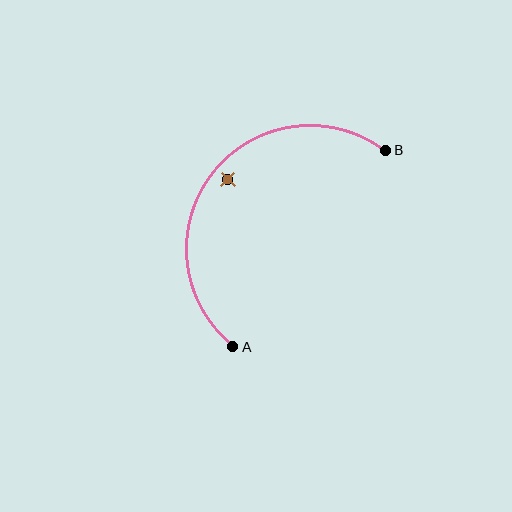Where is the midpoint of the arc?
The arc midpoint is the point on the curve farthest from the straight line joining A and B. It sits above and to the left of that line.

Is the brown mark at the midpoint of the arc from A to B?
No — the brown mark does not lie on the arc at all. It sits slightly inside the curve.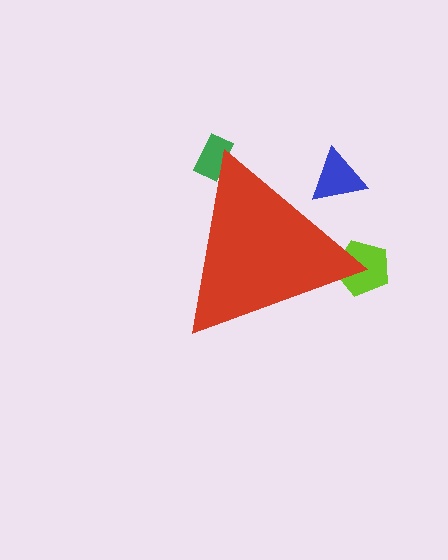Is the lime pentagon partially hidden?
Yes, the lime pentagon is partially hidden behind the red triangle.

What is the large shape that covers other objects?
A red triangle.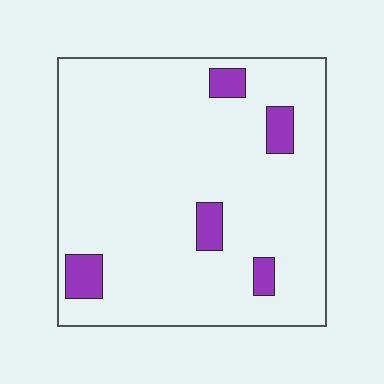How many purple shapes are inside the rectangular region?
5.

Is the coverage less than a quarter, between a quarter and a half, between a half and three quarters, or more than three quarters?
Less than a quarter.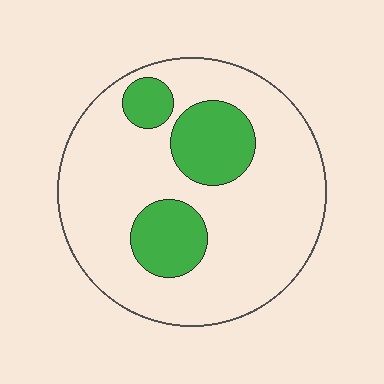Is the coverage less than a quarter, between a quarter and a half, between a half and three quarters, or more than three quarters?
Less than a quarter.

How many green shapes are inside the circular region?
3.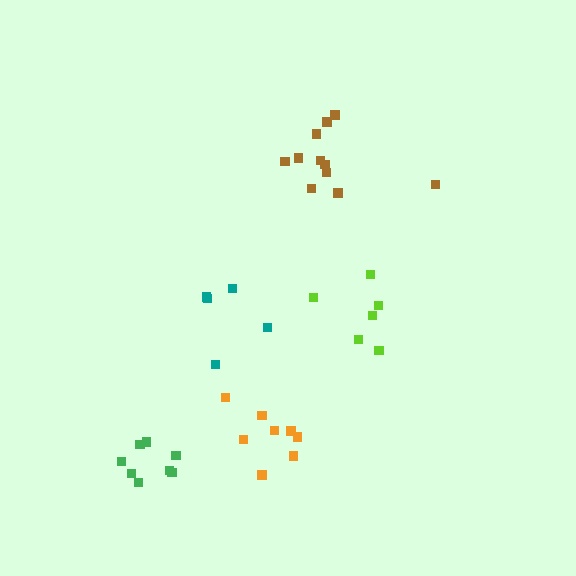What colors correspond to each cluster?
The clusters are colored: lime, green, orange, brown, teal.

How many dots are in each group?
Group 1: 6 dots, Group 2: 8 dots, Group 3: 8 dots, Group 4: 11 dots, Group 5: 5 dots (38 total).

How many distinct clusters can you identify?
There are 5 distinct clusters.